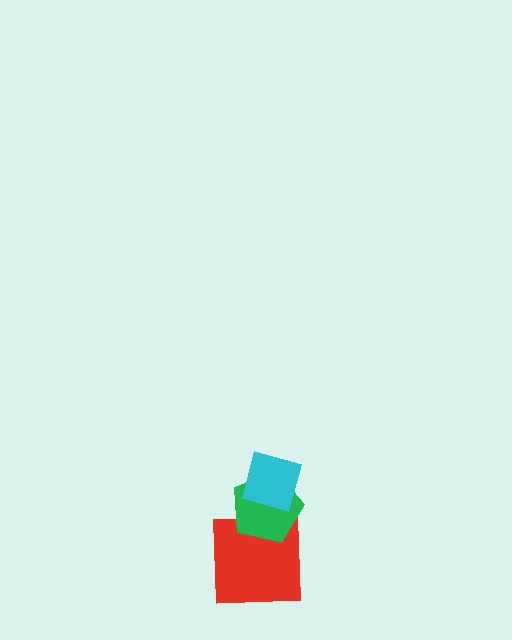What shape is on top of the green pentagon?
The cyan diamond is on top of the green pentagon.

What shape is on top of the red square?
The green pentagon is on top of the red square.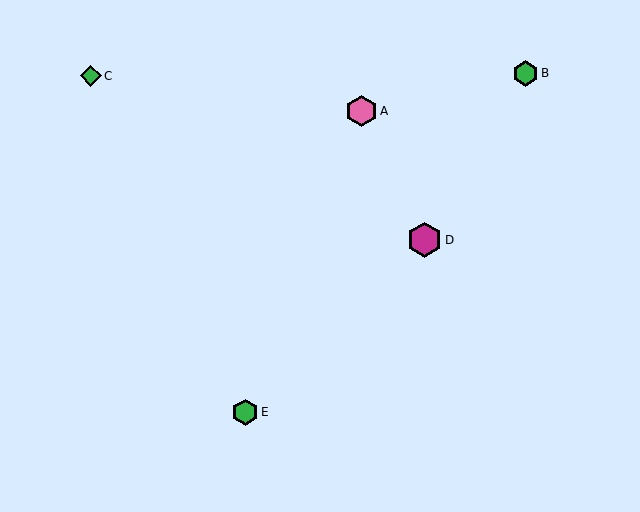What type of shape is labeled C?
Shape C is a green diamond.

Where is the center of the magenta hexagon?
The center of the magenta hexagon is at (425, 240).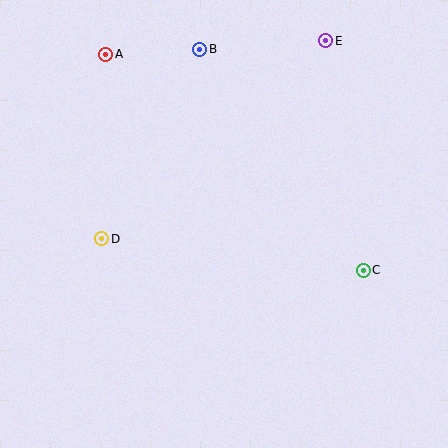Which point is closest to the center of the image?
Point D at (102, 239) is closest to the center.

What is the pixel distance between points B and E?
The distance between B and E is 126 pixels.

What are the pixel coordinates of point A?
Point A is at (106, 54).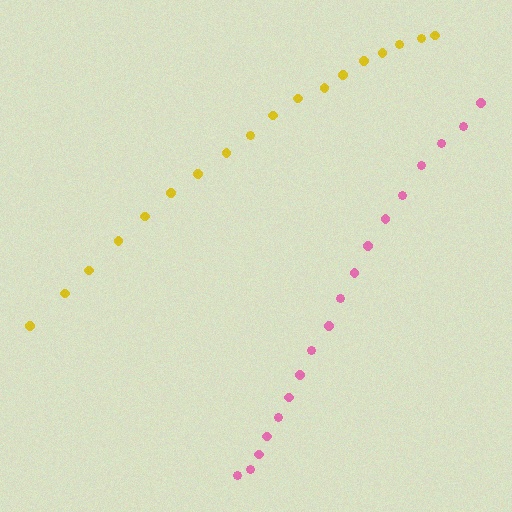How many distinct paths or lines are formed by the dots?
There are 2 distinct paths.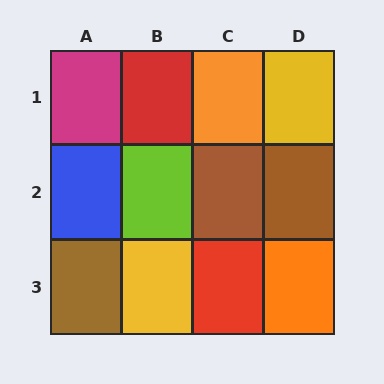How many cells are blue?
1 cell is blue.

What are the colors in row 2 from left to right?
Blue, lime, brown, brown.